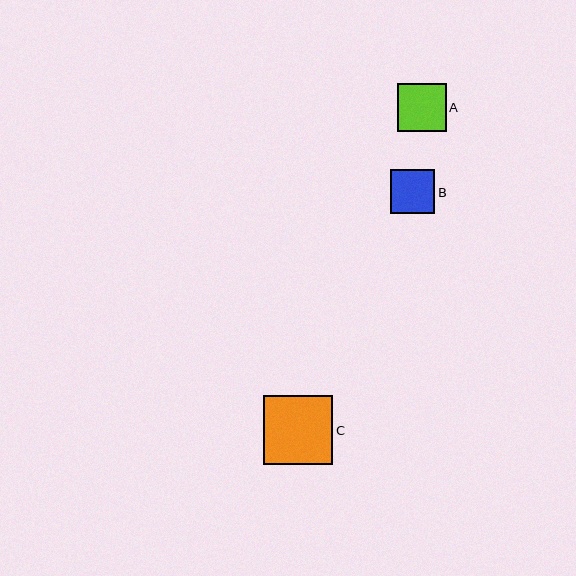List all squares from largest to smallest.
From largest to smallest: C, A, B.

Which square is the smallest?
Square B is the smallest with a size of approximately 44 pixels.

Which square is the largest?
Square C is the largest with a size of approximately 69 pixels.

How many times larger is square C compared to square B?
Square C is approximately 1.6 times the size of square B.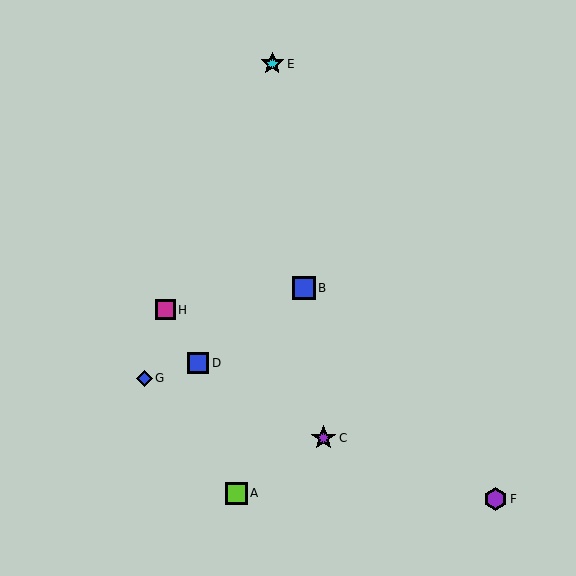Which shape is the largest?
The purple star (labeled C) is the largest.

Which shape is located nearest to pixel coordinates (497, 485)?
The purple hexagon (labeled F) at (496, 499) is nearest to that location.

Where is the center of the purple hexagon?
The center of the purple hexagon is at (496, 499).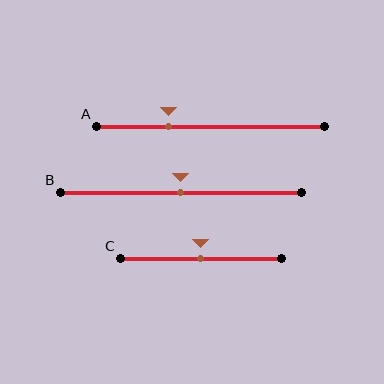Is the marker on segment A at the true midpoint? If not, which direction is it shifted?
No, the marker on segment A is shifted to the left by about 18% of the segment length.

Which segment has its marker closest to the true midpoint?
Segment B has its marker closest to the true midpoint.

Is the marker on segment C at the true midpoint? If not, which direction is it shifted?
Yes, the marker on segment C is at the true midpoint.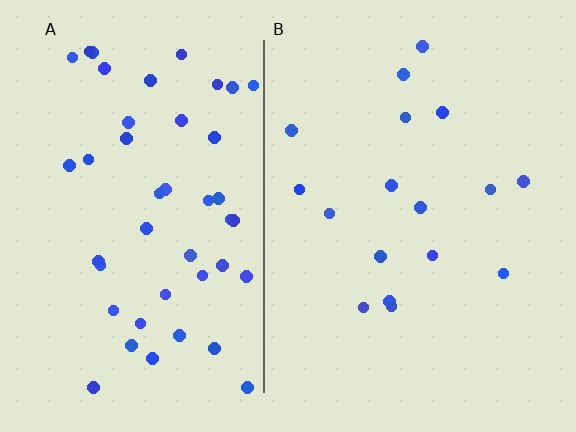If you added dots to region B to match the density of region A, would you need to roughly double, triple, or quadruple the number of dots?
Approximately triple.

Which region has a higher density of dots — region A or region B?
A (the left).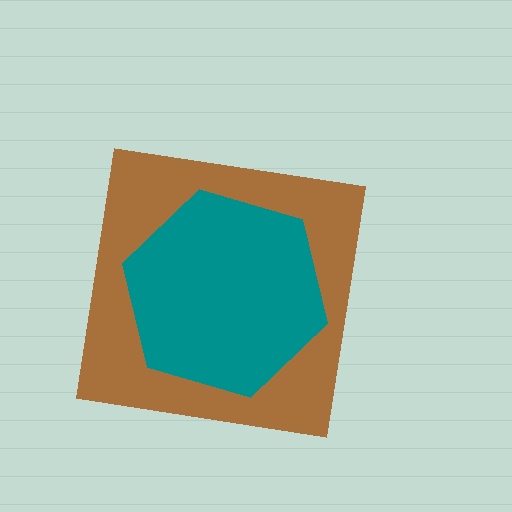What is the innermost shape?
The teal hexagon.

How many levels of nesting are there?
2.